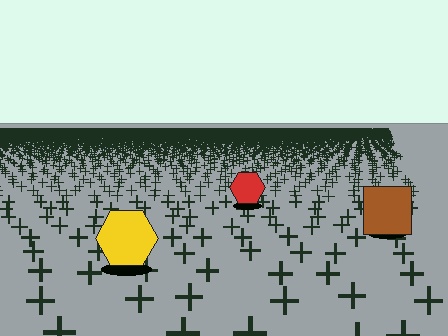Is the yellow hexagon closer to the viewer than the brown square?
Yes. The yellow hexagon is closer — you can tell from the texture gradient: the ground texture is coarser near it.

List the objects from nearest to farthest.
From nearest to farthest: the yellow hexagon, the brown square, the red hexagon.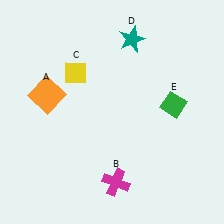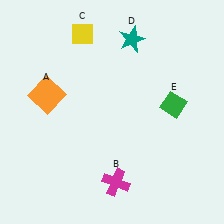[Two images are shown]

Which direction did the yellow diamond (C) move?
The yellow diamond (C) moved up.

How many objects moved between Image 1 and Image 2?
1 object moved between the two images.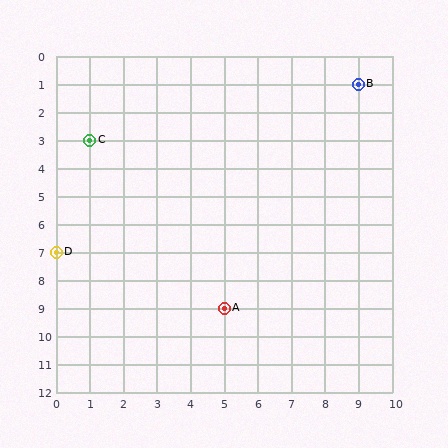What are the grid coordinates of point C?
Point C is at grid coordinates (1, 3).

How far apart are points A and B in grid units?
Points A and B are 4 columns and 8 rows apart (about 8.9 grid units diagonally).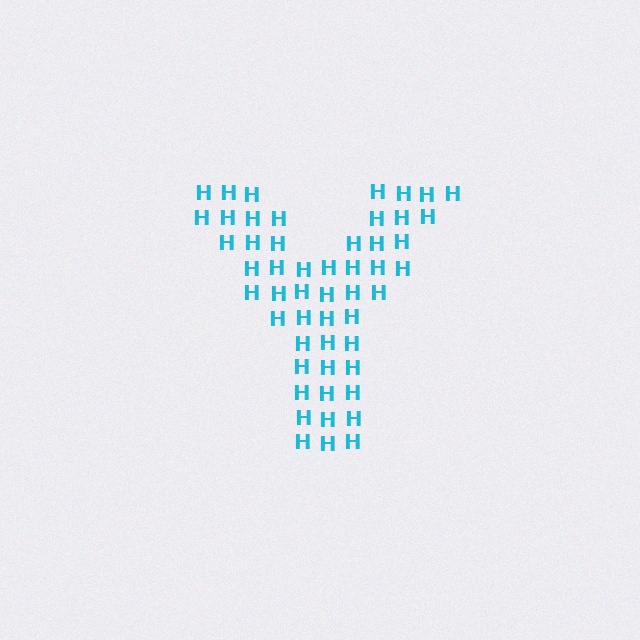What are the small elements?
The small elements are letter H's.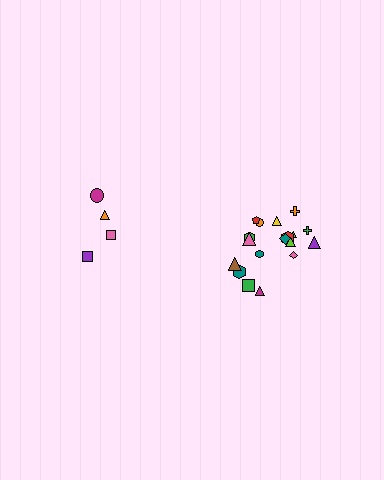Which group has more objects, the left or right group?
The right group.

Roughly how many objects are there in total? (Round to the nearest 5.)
Roughly 20 objects in total.